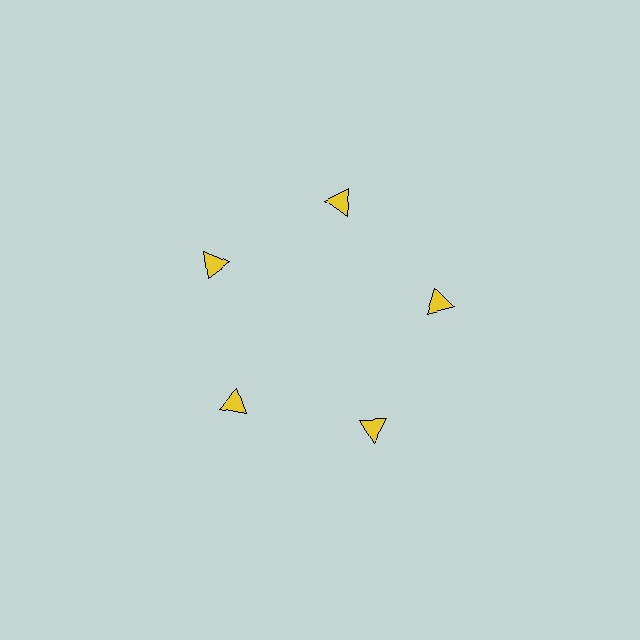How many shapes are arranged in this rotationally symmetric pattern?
There are 5 shapes, arranged in 5 groups of 1.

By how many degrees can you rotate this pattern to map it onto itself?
The pattern maps onto itself every 72 degrees of rotation.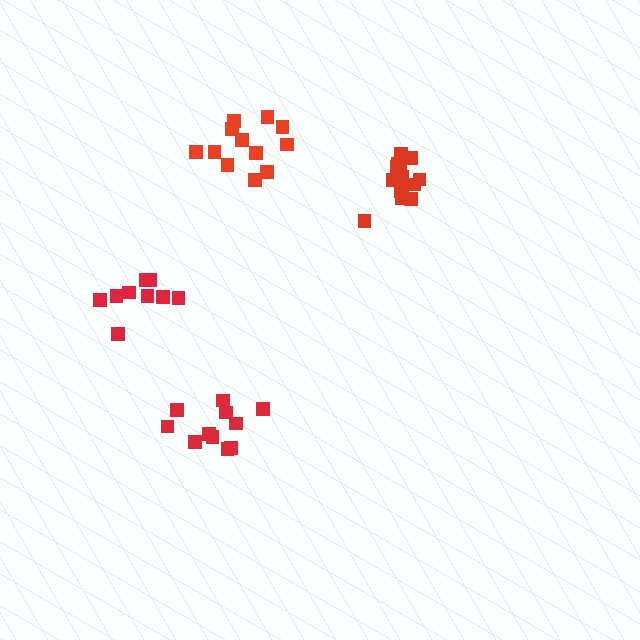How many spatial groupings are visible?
There are 4 spatial groupings.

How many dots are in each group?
Group 1: 13 dots, Group 2: 9 dots, Group 3: 11 dots, Group 4: 12 dots (45 total).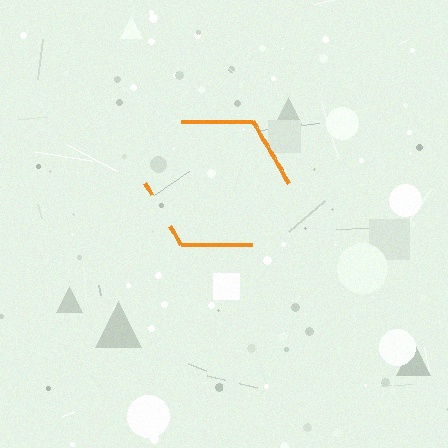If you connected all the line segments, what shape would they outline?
They would outline a hexagon.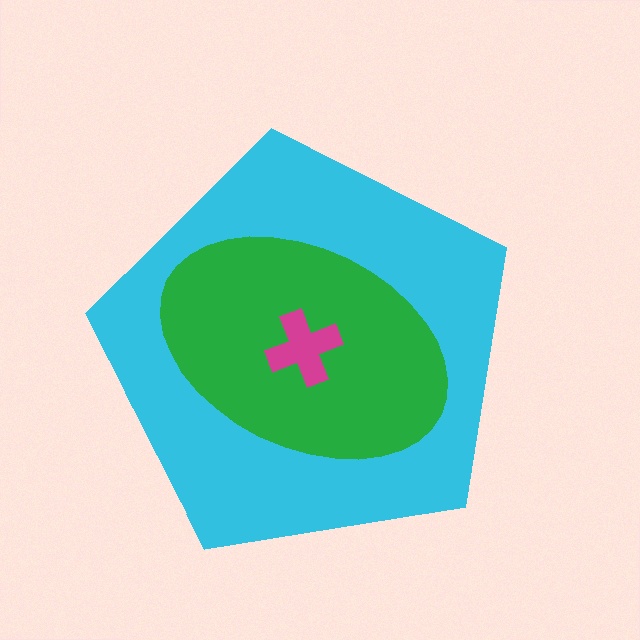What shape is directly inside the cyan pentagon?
The green ellipse.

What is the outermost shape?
The cyan pentagon.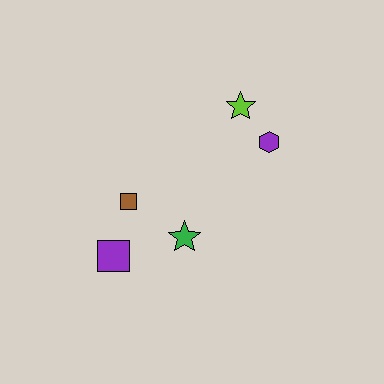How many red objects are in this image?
There are no red objects.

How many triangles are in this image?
There are no triangles.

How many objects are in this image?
There are 5 objects.